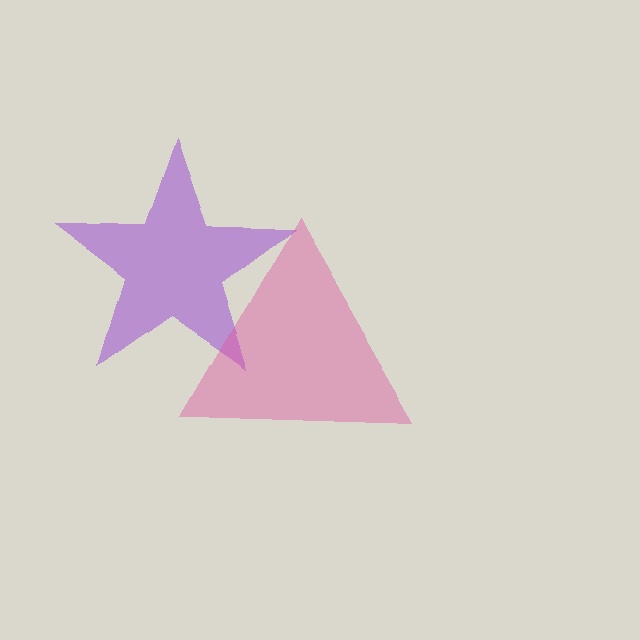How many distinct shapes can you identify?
There are 2 distinct shapes: a purple star, a pink triangle.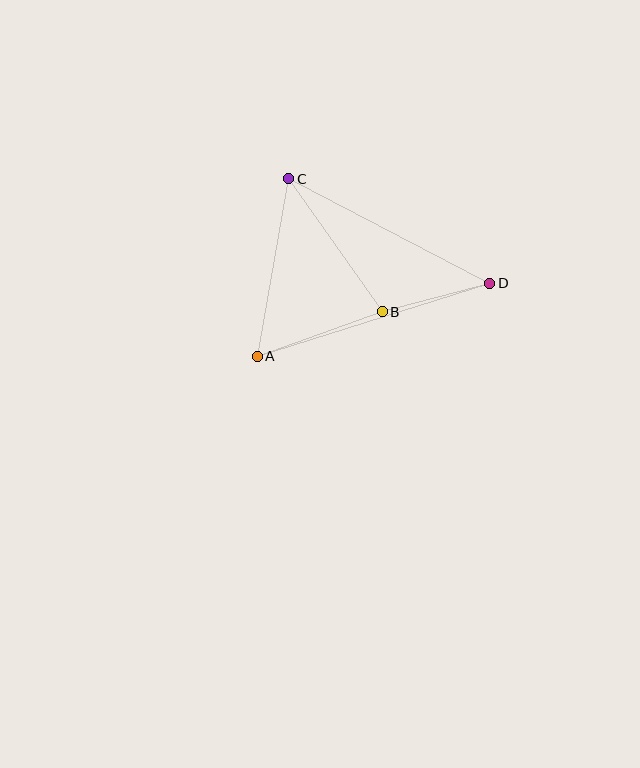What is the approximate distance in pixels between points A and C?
The distance between A and C is approximately 180 pixels.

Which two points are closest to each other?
Points B and D are closest to each other.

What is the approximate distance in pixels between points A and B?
The distance between A and B is approximately 133 pixels.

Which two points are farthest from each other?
Points A and D are farthest from each other.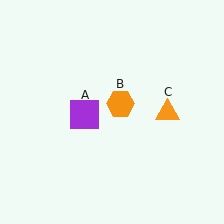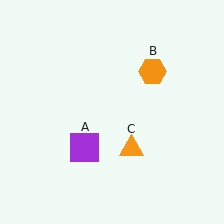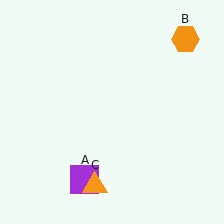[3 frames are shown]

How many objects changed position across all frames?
3 objects changed position: purple square (object A), orange hexagon (object B), orange triangle (object C).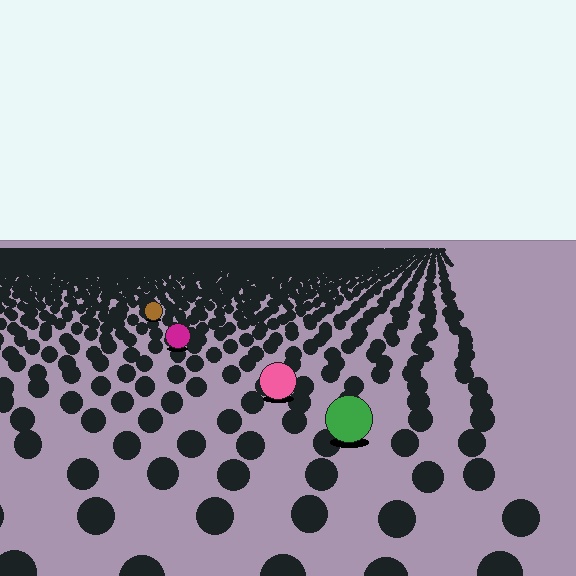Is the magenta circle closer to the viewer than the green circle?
No. The green circle is closer — you can tell from the texture gradient: the ground texture is coarser near it.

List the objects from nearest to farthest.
From nearest to farthest: the green circle, the pink circle, the magenta circle, the brown circle.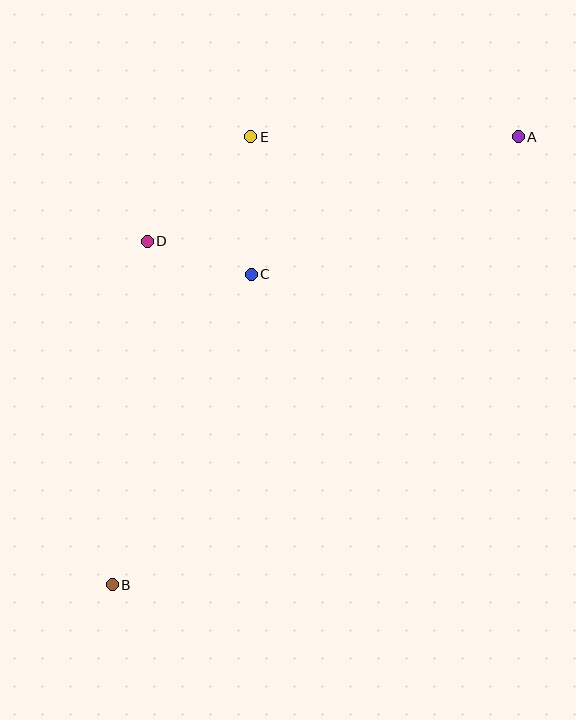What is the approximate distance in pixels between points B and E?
The distance between B and E is approximately 469 pixels.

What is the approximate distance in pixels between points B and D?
The distance between B and D is approximately 345 pixels.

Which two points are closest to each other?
Points C and D are closest to each other.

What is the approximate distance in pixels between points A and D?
The distance between A and D is approximately 386 pixels.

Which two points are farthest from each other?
Points A and B are farthest from each other.